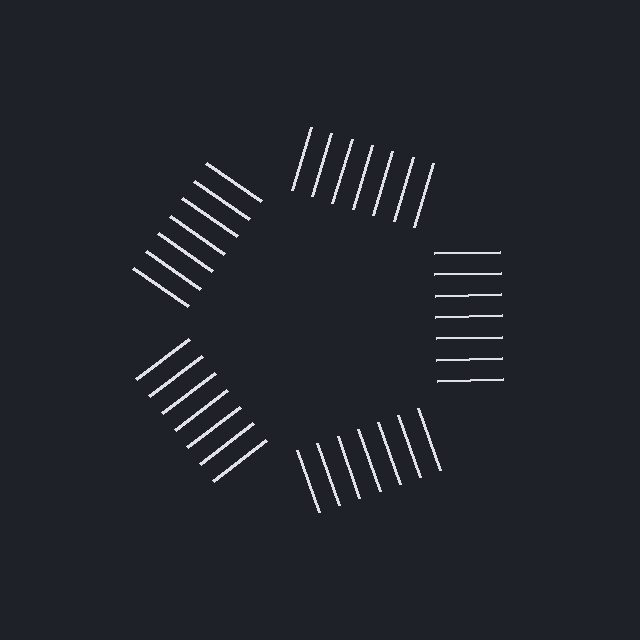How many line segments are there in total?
35 — 7 along each of the 5 edges.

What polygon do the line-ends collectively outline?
An illusory pentagon — the line segments terminate on its edges but no continuous stroke is drawn.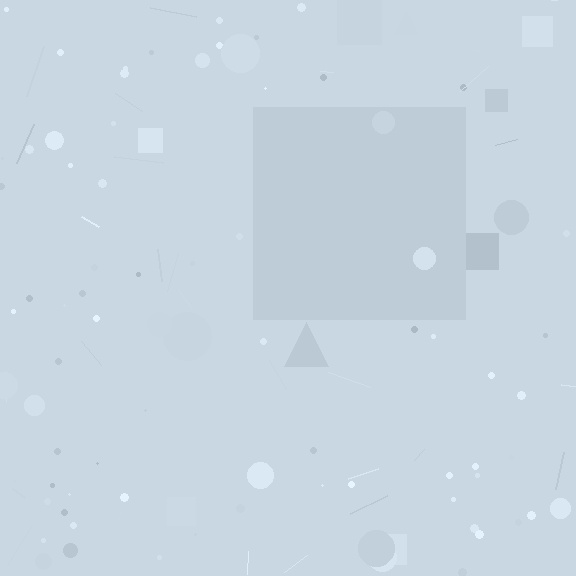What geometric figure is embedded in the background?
A square is embedded in the background.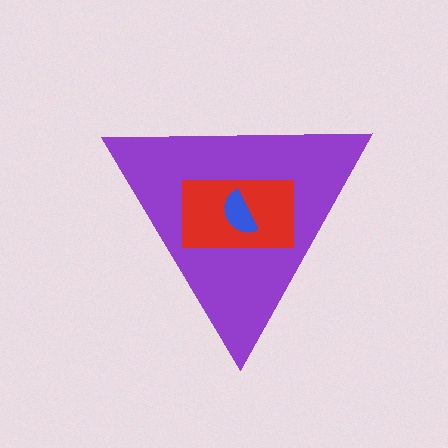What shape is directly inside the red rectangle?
The blue semicircle.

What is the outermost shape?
The purple triangle.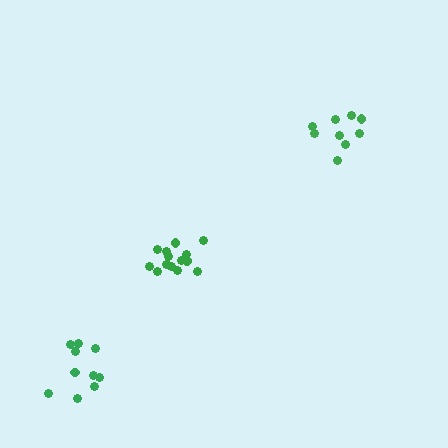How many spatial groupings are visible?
There are 3 spatial groupings.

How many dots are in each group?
Group 1: 14 dots, Group 2: 10 dots, Group 3: 9 dots (33 total).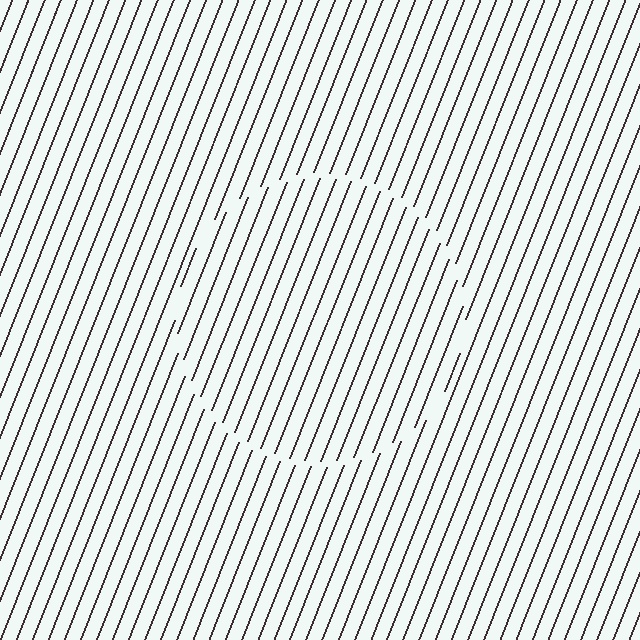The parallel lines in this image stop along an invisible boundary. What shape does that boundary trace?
An illusory circle. The interior of the shape contains the same grating, shifted by half a period — the contour is defined by the phase discontinuity where line-ends from the inner and outer gratings abut.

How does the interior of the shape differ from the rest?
The interior of the shape contains the same grating, shifted by half a period — the contour is defined by the phase discontinuity where line-ends from the inner and outer gratings abut.